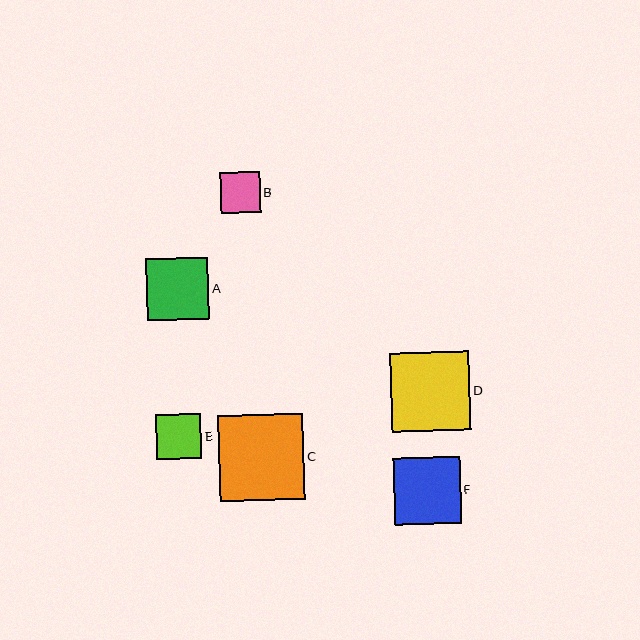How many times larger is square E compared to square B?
Square E is approximately 1.1 times the size of square B.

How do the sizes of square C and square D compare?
Square C and square D are approximately the same size.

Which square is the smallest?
Square B is the smallest with a size of approximately 40 pixels.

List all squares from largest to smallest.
From largest to smallest: C, D, F, A, E, B.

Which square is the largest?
Square C is the largest with a size of approximately 85 pixels.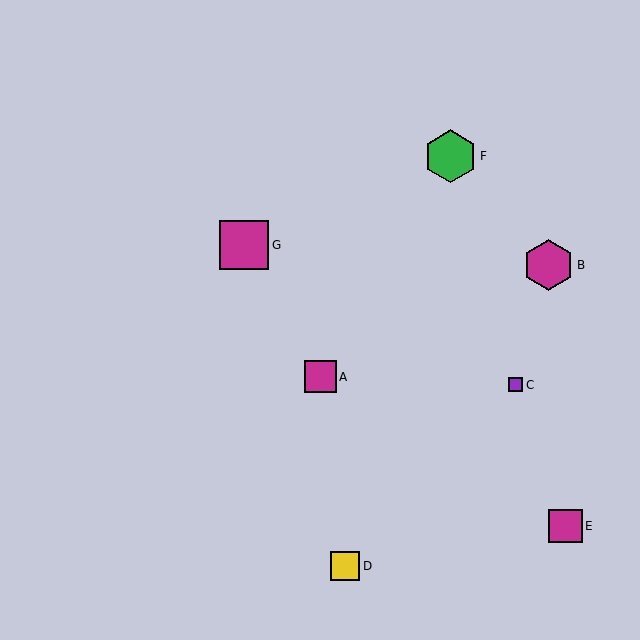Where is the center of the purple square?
The center of the purple square is at (516, 385).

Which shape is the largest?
The green hexagon (labeled F) is the largest.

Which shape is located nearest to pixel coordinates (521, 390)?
The purple square (labeled C) at (516, 385) is nearest to that location.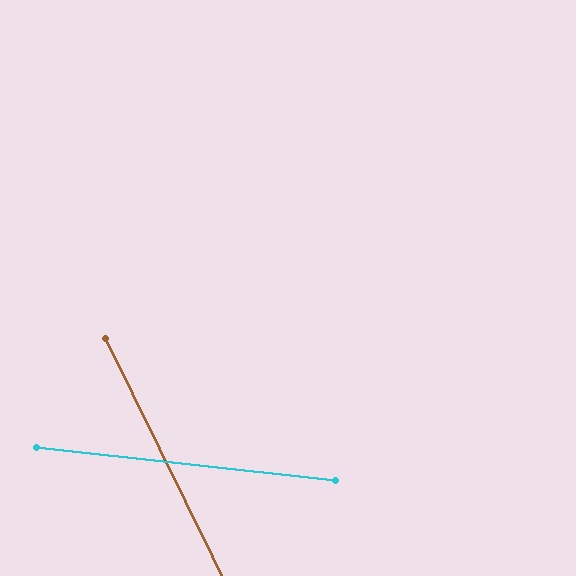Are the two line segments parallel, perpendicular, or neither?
Neither parallel nor perpendicular — they differ by about 58°.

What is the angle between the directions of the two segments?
Approximately 58 degrees.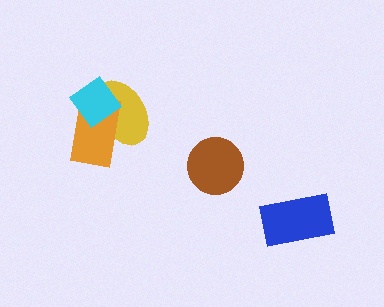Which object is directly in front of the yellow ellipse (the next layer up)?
The orange rectangle is directly in front of the yellow ellipse.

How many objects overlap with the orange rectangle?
2 objects overlap with the orange rectangle.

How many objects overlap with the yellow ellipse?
2 objects overlap with the yellow ellipse.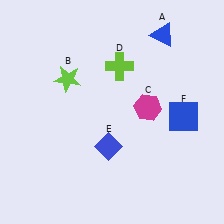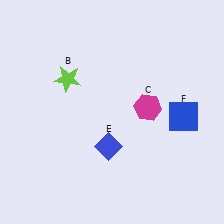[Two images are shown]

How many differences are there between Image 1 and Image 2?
There are 2 differences between the two images.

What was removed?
The blue triangle (A), the lime cross (D) were removed in Image 2.